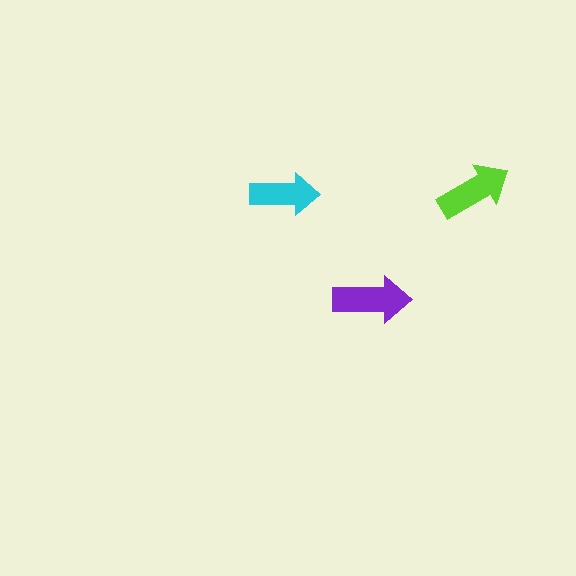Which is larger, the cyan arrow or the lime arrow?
The lime one.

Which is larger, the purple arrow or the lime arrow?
The purple one.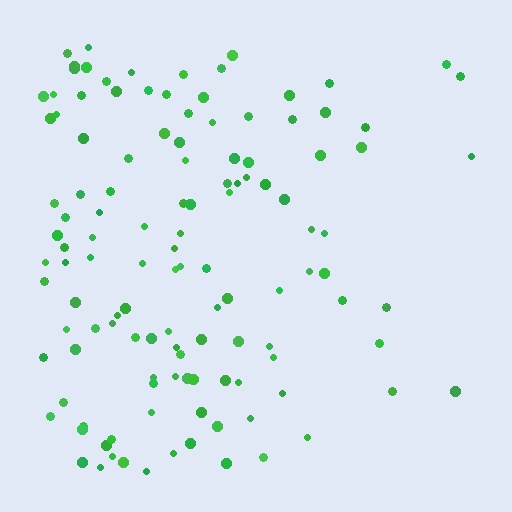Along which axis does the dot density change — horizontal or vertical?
Horizontal.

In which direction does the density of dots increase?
From right to left, with the left side densest.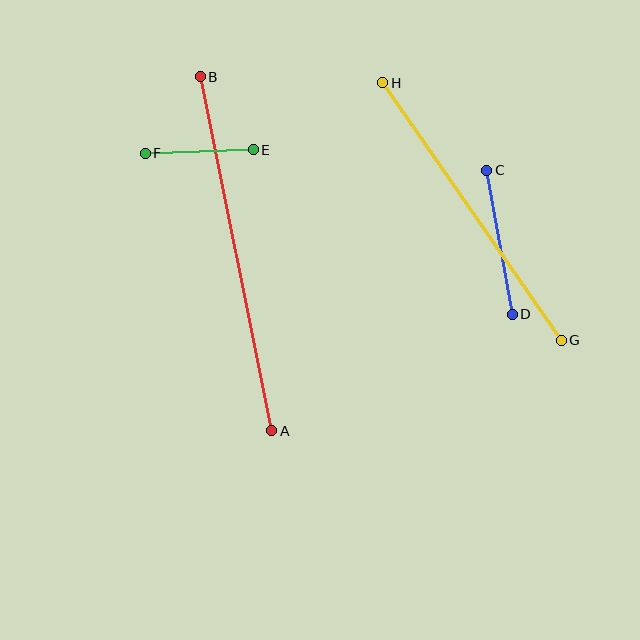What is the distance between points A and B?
The distance is approximately 361 pixels.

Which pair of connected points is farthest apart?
Points A and B are farthest apart.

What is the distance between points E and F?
The distance is approximately 108 pixels.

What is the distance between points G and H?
The distance is approximately 314 pixels.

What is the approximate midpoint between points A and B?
The midpoint is at approximately (236, 254) pixels.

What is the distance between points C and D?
The distance is approximately 146 pixels.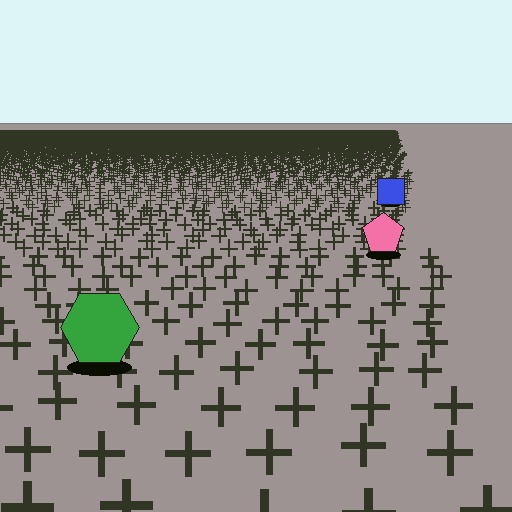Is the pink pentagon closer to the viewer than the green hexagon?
No. The green hexagon is closer — you can tell from the texture gradient: the ground texture is coarser near it.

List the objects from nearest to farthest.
From nearest to farthest: the green hexagon, the pink pentagon, the blue square.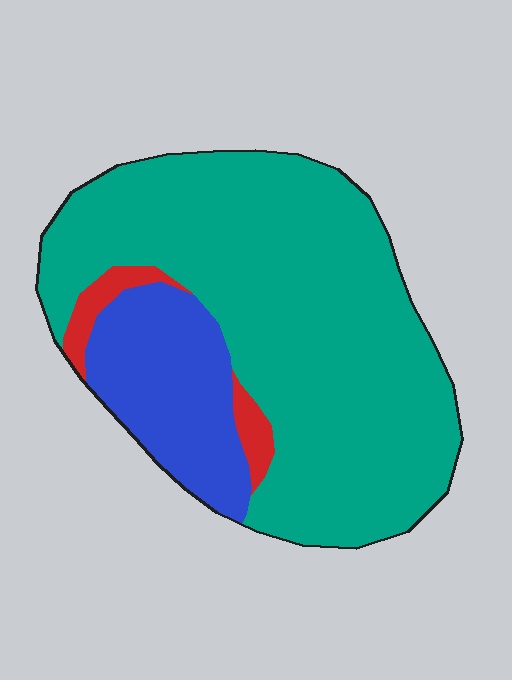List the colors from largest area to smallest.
From largest to smallest: teal, blue, red.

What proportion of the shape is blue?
Blue covers 20% of the shape.